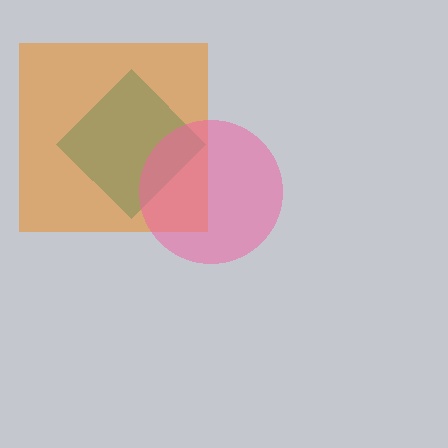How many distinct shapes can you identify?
There are 3 distinct shapes: a teal diamond, an orange square, a pink circle.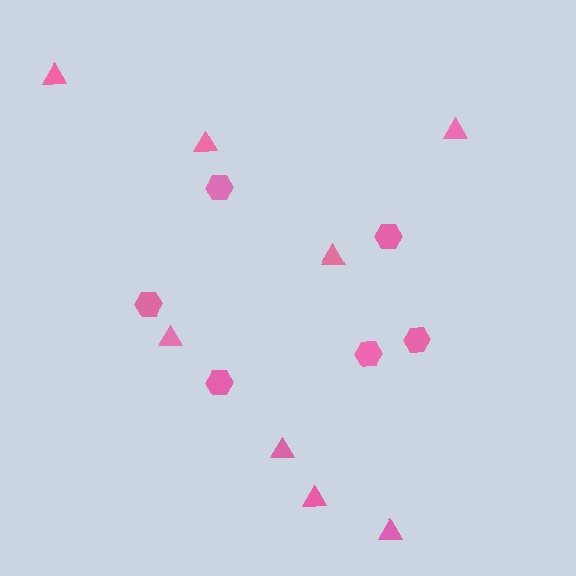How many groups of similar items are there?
There are 2 groups: one group of hexagons (6) and one group of triangles (8).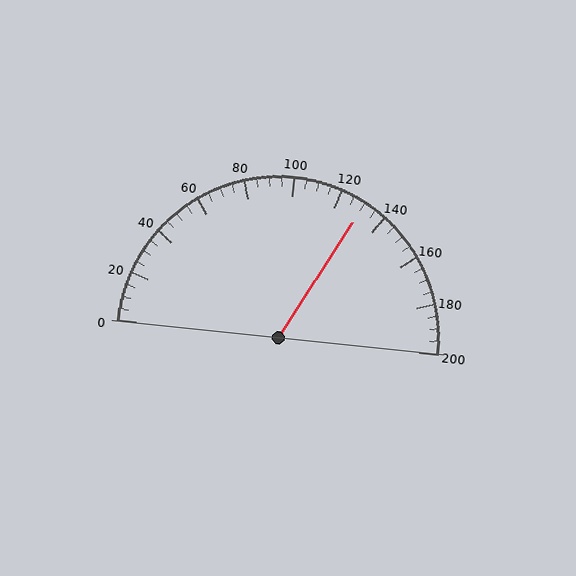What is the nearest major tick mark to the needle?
The nearest major tick mark is 120.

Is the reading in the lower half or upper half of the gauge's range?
The reading is in the upper half of the range (0 to 200).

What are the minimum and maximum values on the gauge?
The gauge ranges from 0 to 200.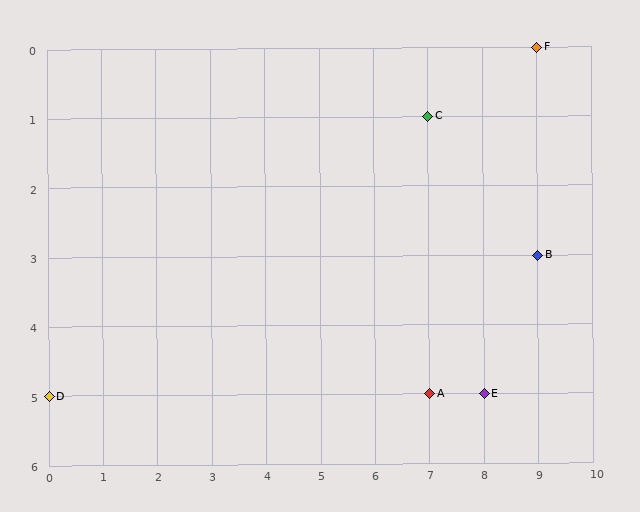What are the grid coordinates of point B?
Point B is at grid coordinates (9, 3).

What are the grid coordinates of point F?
Point F is at grid coordinates (9, 0).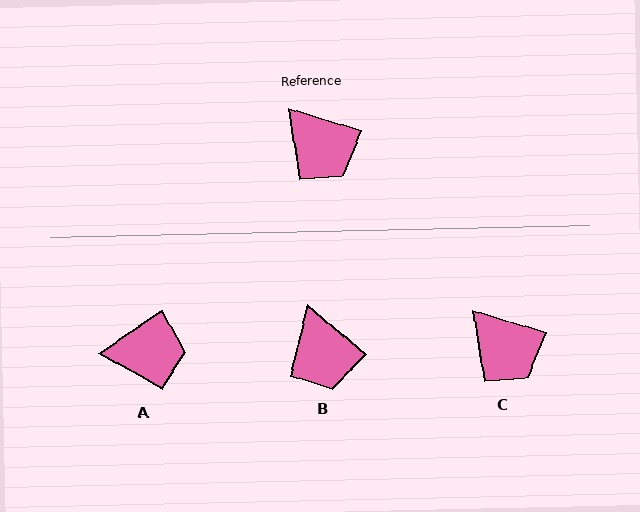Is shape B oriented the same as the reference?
No, it is off by about 23 degrees.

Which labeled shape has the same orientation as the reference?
C.